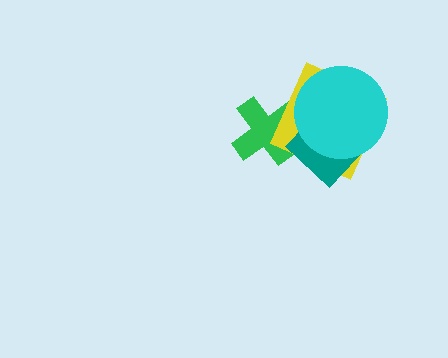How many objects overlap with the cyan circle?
2 objects overlap with the cyan circle.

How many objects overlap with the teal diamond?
3 objects overlap with the teal diamond.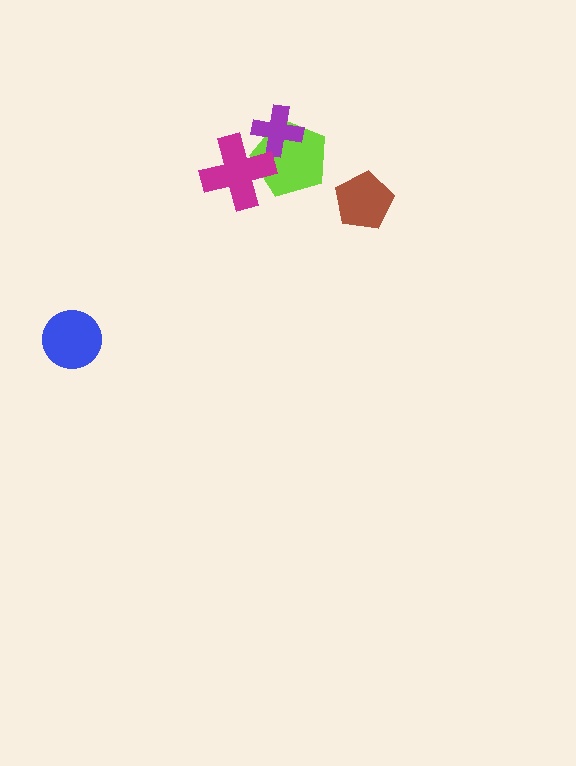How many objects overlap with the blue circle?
0 objects overlap with the blue circle.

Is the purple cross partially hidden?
Yes, it is partially covered by another shape.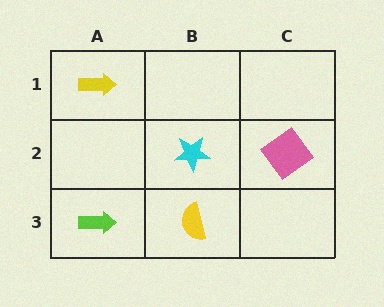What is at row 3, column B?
A yellow semicircle.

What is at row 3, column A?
A lime arrow.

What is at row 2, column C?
A pink diamond.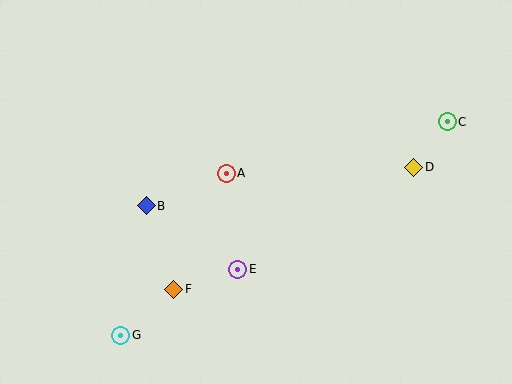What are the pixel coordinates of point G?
Point G is at (121, 335).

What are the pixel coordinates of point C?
Point C is at (447, 122).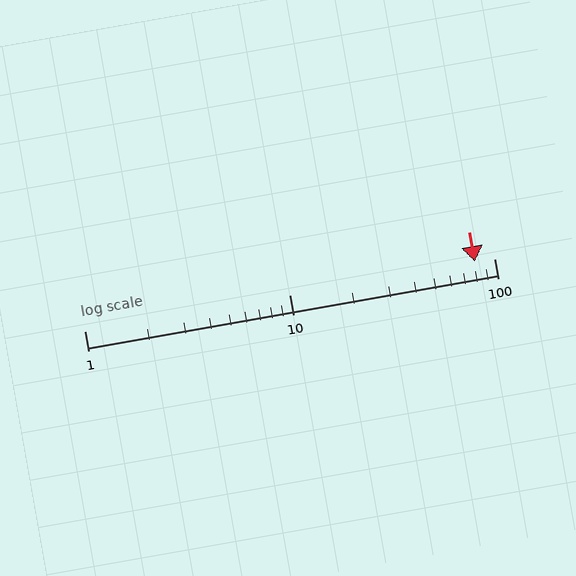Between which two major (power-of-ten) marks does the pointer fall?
The pointer is between 10 and 100.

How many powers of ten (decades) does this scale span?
The scale spans 2 decades, from 1 to 100.